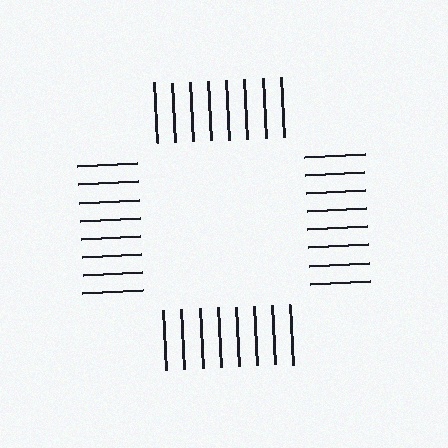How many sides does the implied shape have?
4 sides — the line-ends trace a square.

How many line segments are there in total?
32 — 8 along each of the 4 edges.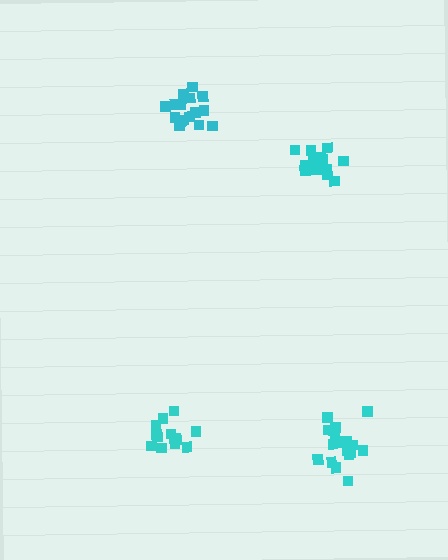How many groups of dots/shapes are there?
There are 4 groups.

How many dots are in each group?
Group 1: 18 dots, Group 2: 14 dots, Group 3: 17 dots, Group 4: 19 dots (68 total).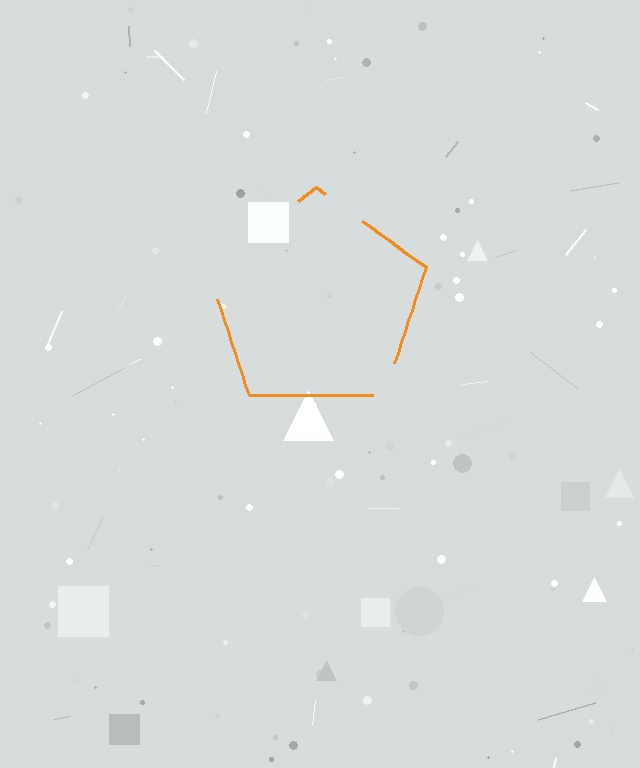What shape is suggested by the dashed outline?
The dashed outline suggests a pentagon.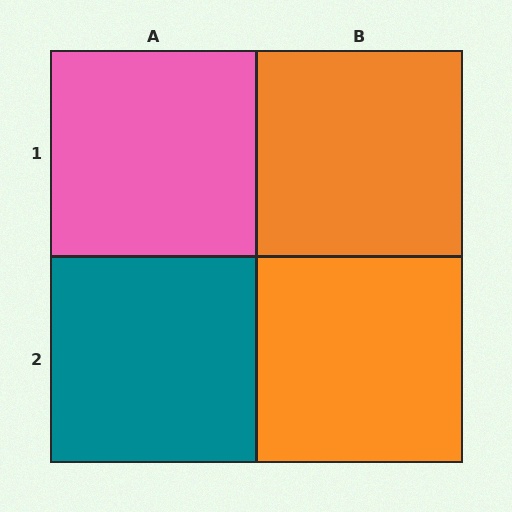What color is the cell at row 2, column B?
Orange.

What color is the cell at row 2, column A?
Teal.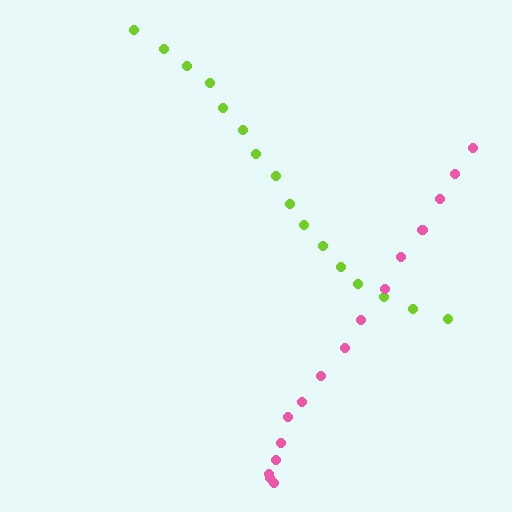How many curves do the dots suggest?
There are 2 distinct paths.